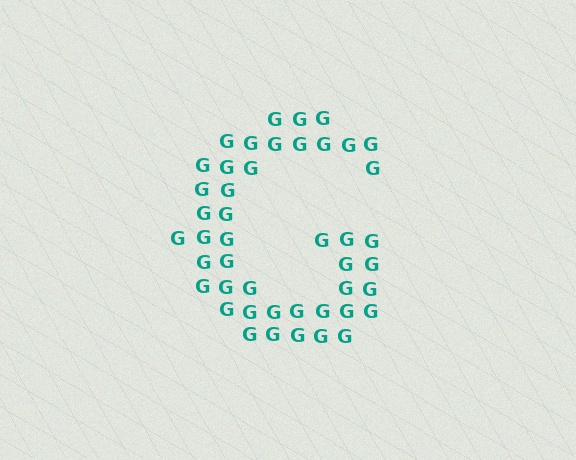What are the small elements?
The small elements are letter G's.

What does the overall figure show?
The overall figure shows the letter G.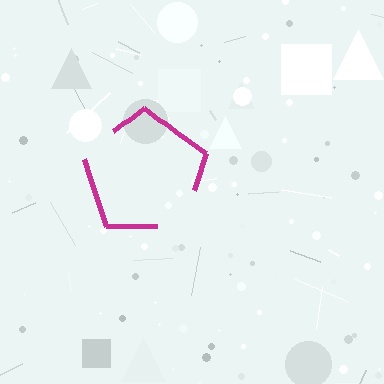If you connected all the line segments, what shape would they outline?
They would outline a pentagon.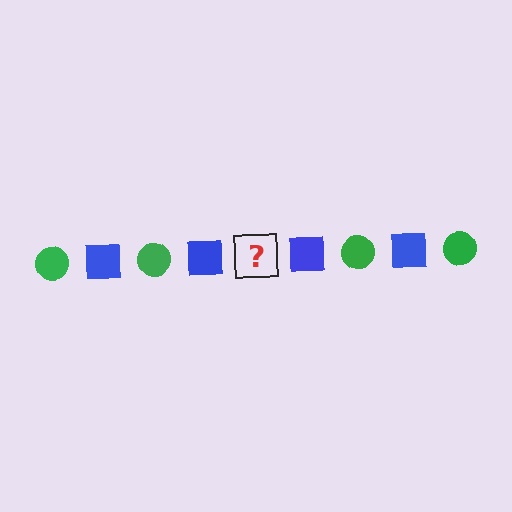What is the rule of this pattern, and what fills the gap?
The rule is that the pattern alternates between green circle and blue square. The gap should be filled with a green circle.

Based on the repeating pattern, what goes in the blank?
The blank should be a green circle.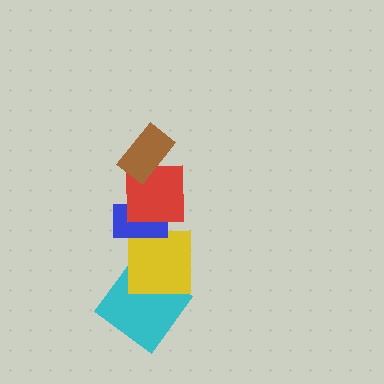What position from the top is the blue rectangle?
The blue rectangle is 3rd from the top.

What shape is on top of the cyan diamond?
The yellow square is on top of the cyan diamond.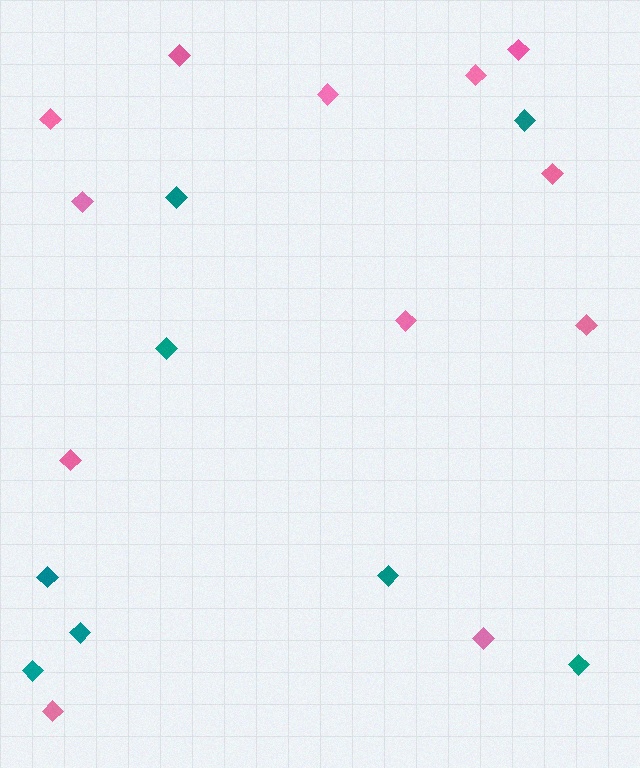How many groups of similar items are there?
There are 2 groups: one group of teal diamonds (8) and one group of pink diamonds (12).